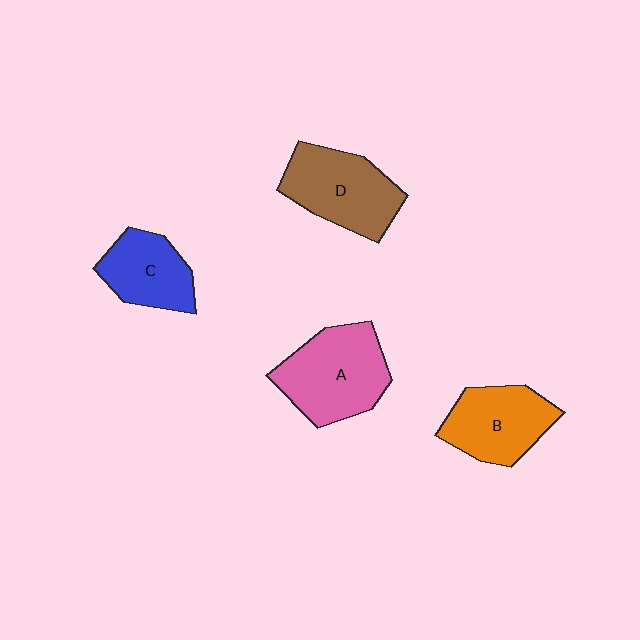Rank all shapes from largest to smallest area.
From largest to smallest: A (pink), D (brown), B (orange), C (blue).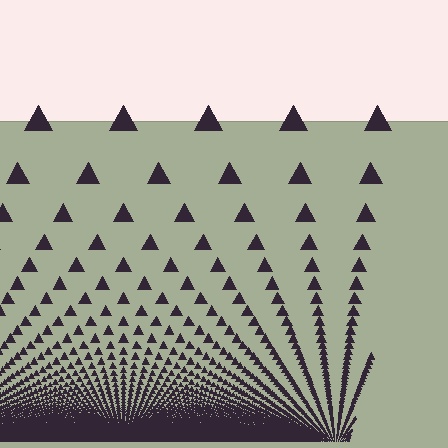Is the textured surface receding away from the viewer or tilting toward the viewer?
The surface appears to tilt toward the viewer. Texture elements get larger and sparser toward the top.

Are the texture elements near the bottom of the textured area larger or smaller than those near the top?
Smaller. The gradient is inverted — elements near the bottom are smaller and denser.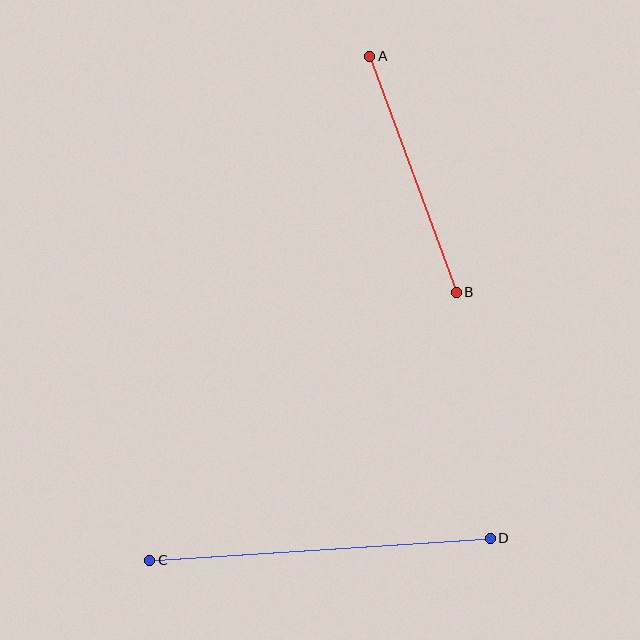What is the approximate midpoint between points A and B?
The midpoint is at approximately (413, 174) pixels.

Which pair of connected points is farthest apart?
Points C and D are farthest apart.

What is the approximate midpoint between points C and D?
The midpoint is at approximately (320, 549) pixels.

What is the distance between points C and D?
The distance is approximately 341 pixels.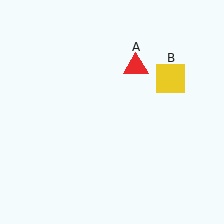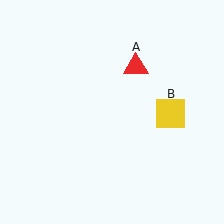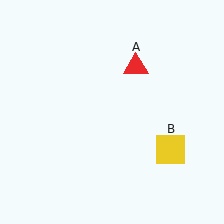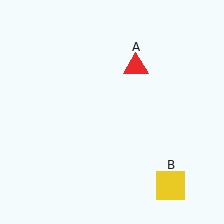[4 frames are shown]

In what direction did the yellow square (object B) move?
The yellow square (object B) moved down.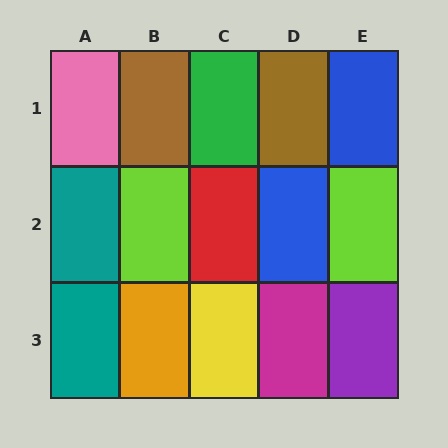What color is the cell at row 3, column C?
Yellow.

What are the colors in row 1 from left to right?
Pink, brown, green, brown, blue.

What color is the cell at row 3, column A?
Teal.